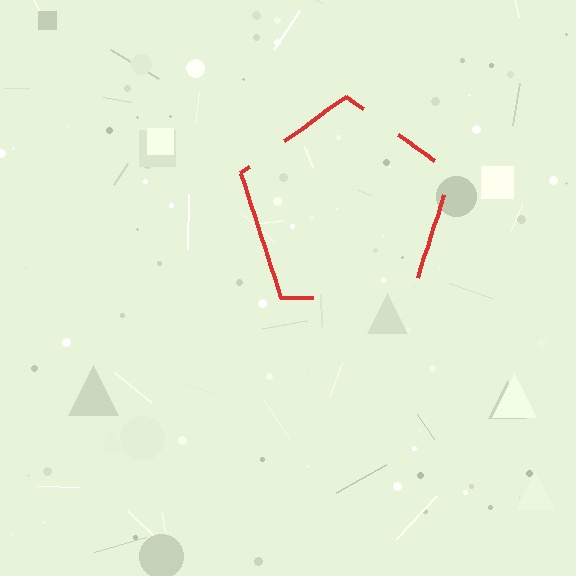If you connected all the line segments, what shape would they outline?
They would outline a pentagon.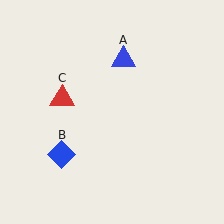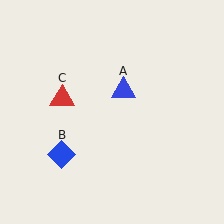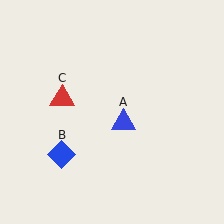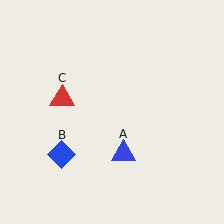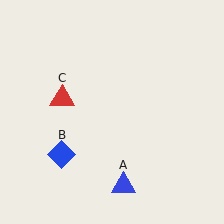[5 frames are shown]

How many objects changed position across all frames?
1 object changed position: blue triangle (object A).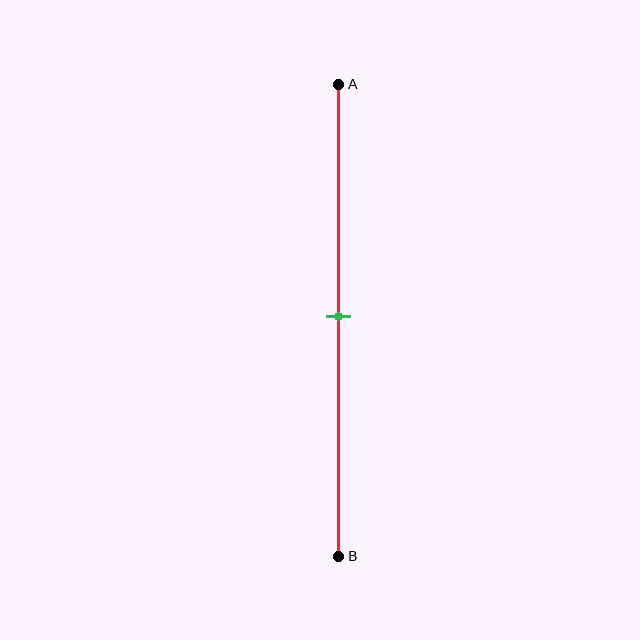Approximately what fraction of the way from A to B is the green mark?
The green mark is approximately 50% of the way from A to B.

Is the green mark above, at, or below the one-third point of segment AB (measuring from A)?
The green mark is below the one-third point of segment AB.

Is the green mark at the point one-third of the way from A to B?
No, the mark is at about 50% from A, not at the 33% one-third point.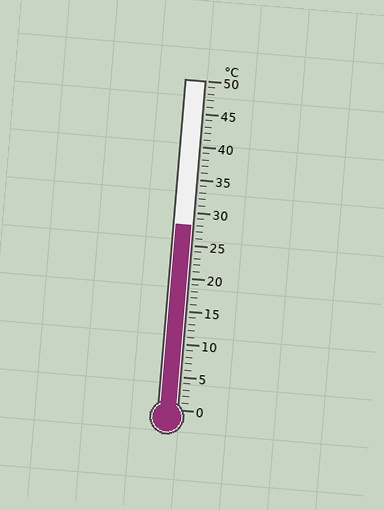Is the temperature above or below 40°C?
The temperature is below 40°C.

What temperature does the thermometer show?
The thermometer shows approximately 28°C.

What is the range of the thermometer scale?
The thermometer scale ranges from 0°C to 50°C.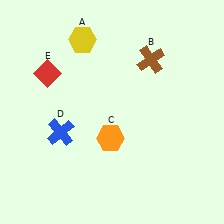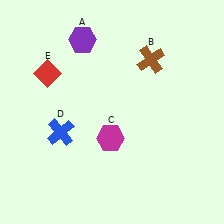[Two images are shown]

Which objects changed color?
A changed from yellow to purple. C changed from orange to magenta.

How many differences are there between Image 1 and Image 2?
There are 2 differences between the two images.